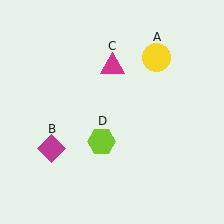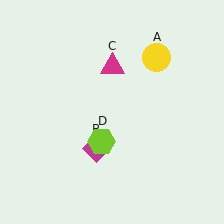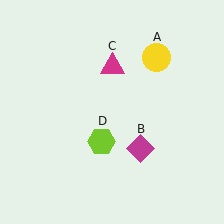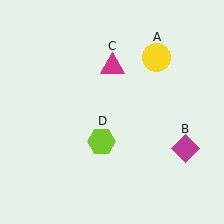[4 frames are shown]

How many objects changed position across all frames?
1 object changed position: magenta diamond (object B).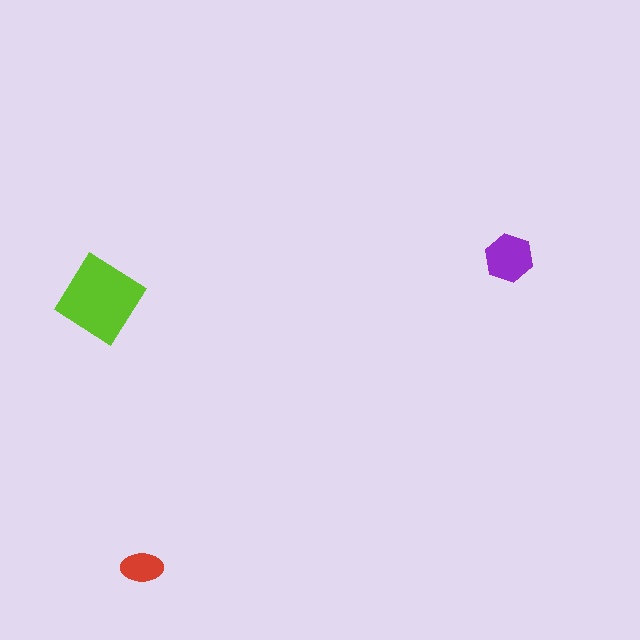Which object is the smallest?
The red ellipse.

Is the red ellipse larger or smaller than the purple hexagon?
Smaller.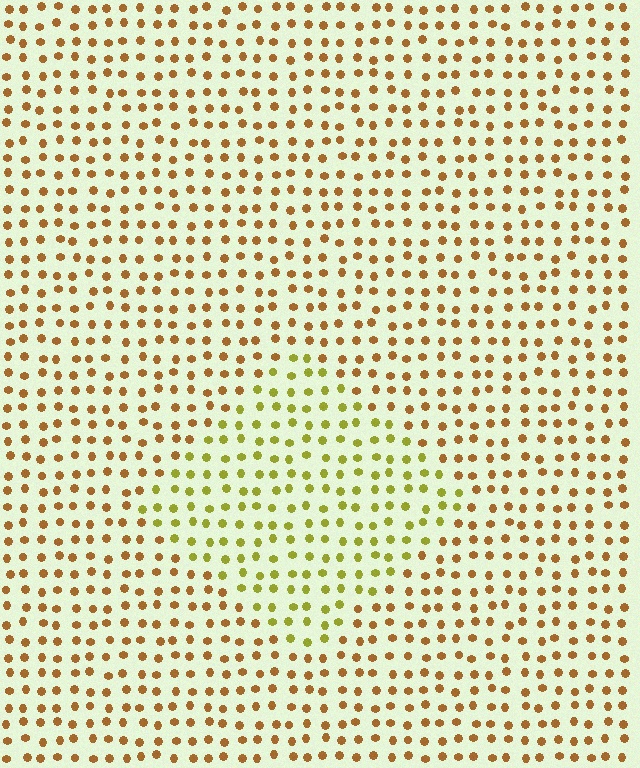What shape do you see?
I see a diamond.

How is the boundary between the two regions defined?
The boundary is defined purely by a slight shift in hue (about 37 degrees). Spacing, size, and orientation are identical on both sides.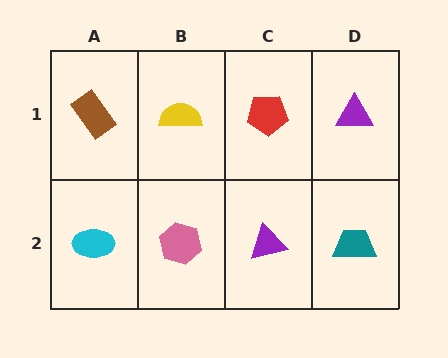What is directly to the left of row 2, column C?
A pink hexagon.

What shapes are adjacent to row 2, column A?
A brown rectangle (row 1, column A), a pink hexagon (row 2, column B).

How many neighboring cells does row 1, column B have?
3.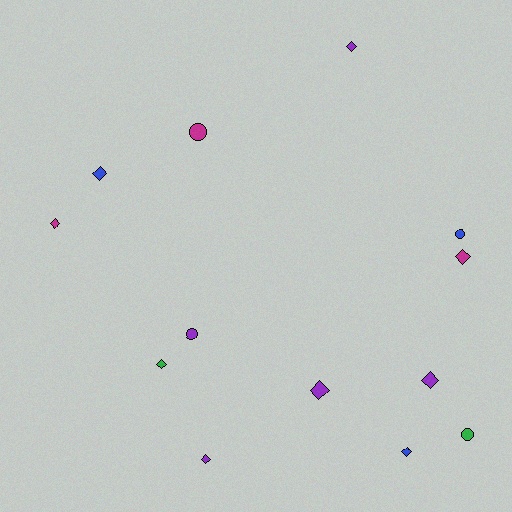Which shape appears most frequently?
Diamond, with 9 objects.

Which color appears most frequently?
Purple, with 5 objects.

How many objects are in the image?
There are 13 objects.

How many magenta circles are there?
There is 1 magenta circle.